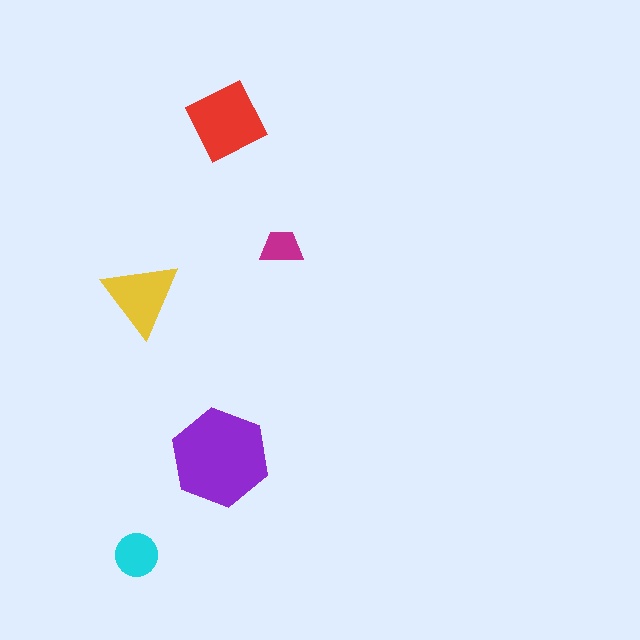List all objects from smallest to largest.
The magenta trapezoid, the cyan circle, the yellow triangle, the red diamond, the purple hexagon.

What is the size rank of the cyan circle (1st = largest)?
4th.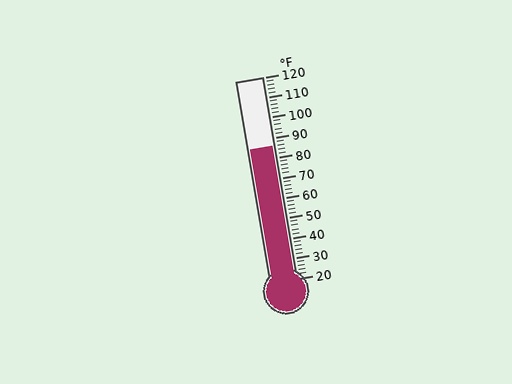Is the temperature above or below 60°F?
The temperature is above 60°F.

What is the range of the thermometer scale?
The thermometer scale ranges from 20°F to 120°F.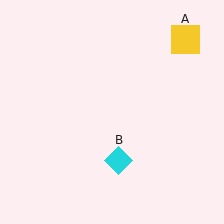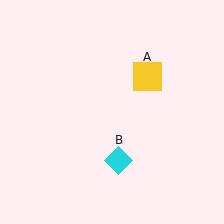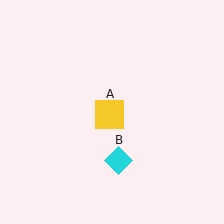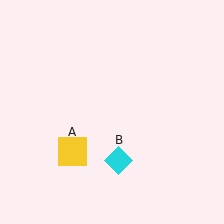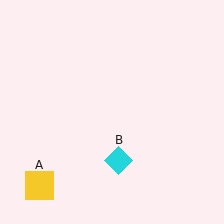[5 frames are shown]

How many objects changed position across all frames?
1 object changed position: yellow square (object A).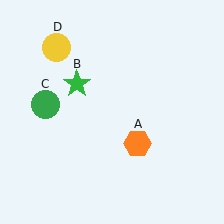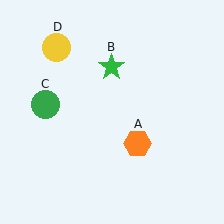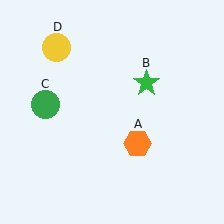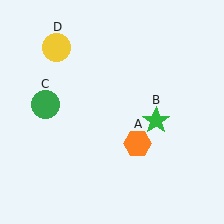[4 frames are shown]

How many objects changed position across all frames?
1 object changed position: green star (object B).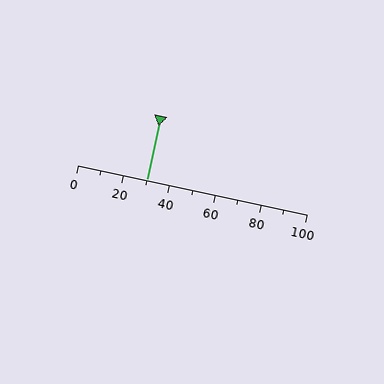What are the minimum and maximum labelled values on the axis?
The axis runs from 0 to 100.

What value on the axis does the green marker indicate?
The marker indicates approximately 30.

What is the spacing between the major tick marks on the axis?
The major ticks are spaced 20 apart.